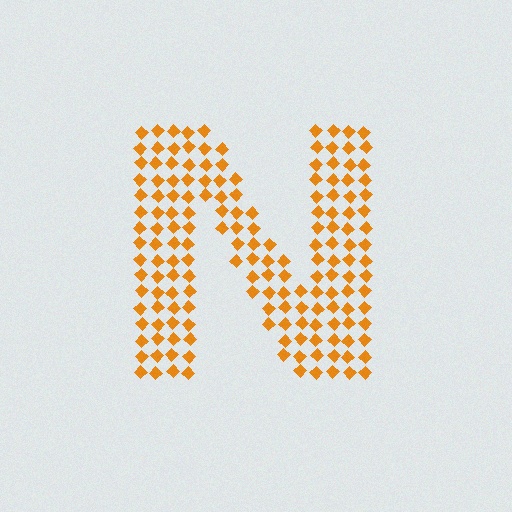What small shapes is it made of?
It is made of small diamonds.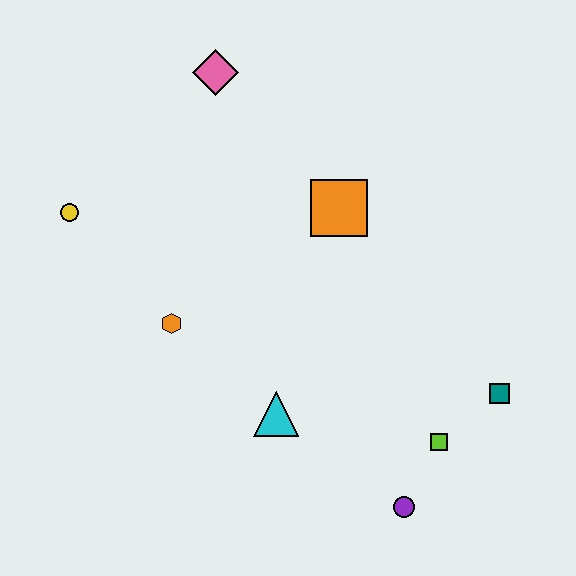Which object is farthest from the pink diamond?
The purple circle is farthest from the pink diamond.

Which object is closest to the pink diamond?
The orange square is closest to the pink diamond.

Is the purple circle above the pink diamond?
No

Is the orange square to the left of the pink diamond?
No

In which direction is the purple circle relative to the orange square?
The purple circle is below the orange square.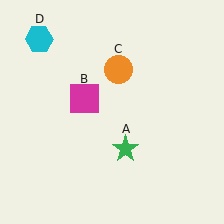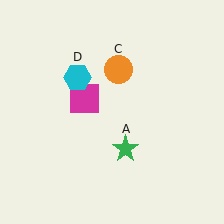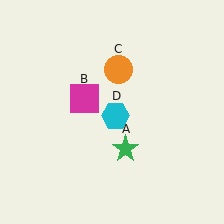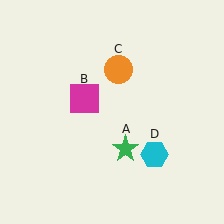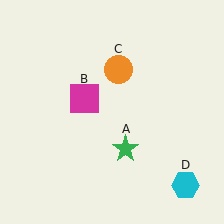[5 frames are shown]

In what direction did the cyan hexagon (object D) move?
The cyan hexagon (object D) moved down and to the right.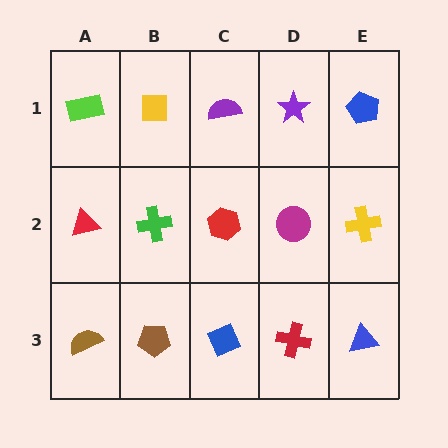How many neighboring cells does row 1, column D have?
3.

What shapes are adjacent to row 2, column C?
A purple semicircle (row 1, column C), a blue diamond (row 3, column C), a green cross (row 2, column B), a magenta circle (row 2, column D).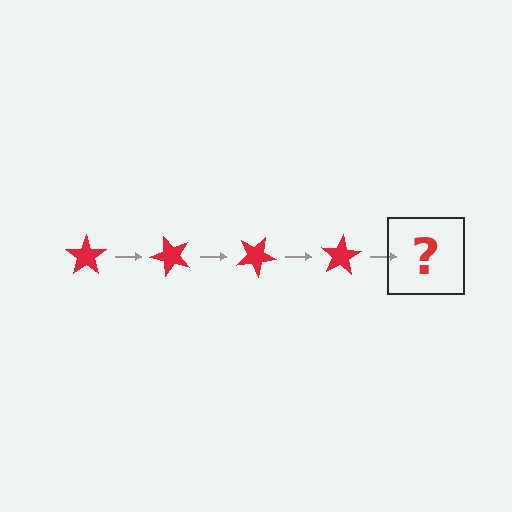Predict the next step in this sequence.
The next step is a red star rotated 200 degrees.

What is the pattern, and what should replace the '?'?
The pattern is that the star rotates 50 degrees each step. The '?' should be a red star rotated 200 degrees.